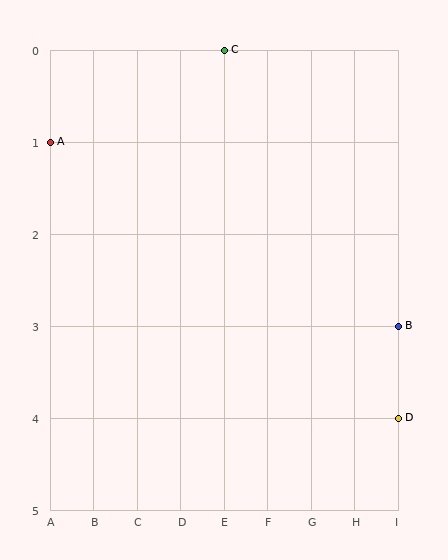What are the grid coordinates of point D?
Point D is at grid coordinates (I, 4).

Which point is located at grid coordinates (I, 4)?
Point D is at (I, 4).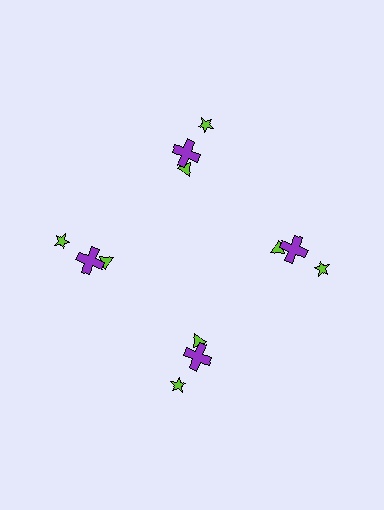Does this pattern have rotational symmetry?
Yes, this pattern has 4-fold rotational symmetry. It looks the same after rotating 90 degrees around the center.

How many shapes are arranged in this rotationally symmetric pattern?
There are 12 shapes, arranged in 4 groups of 3.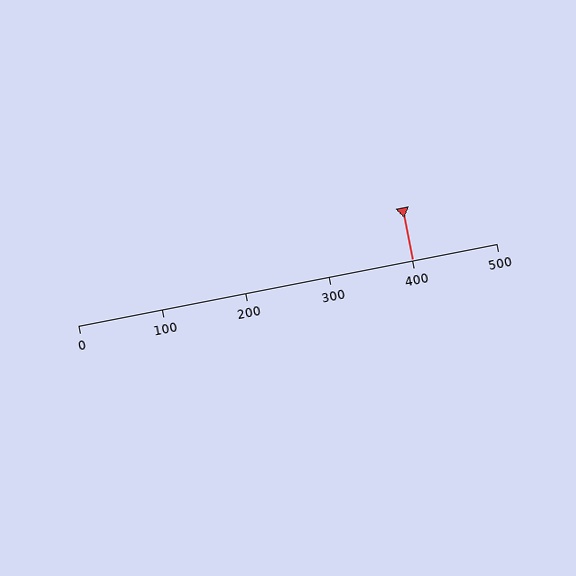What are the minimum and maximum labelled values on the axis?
The axis runs from 0 to 500.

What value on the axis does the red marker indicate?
The marker indicates approximately 400.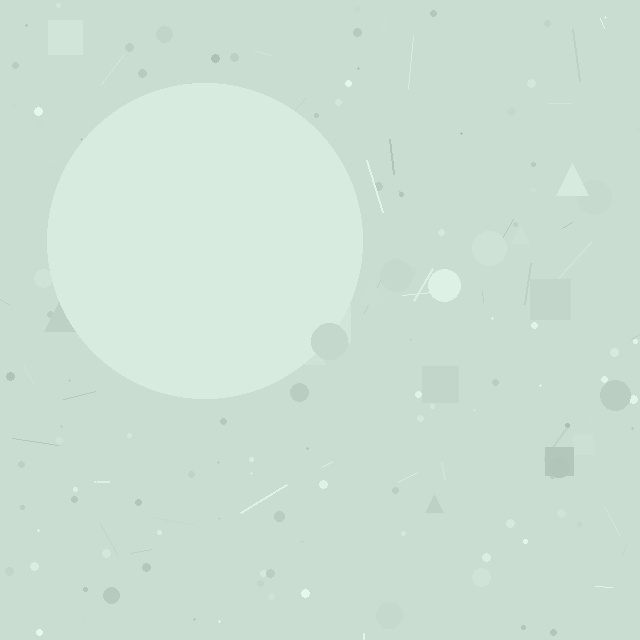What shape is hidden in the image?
A circle is hidden in the image.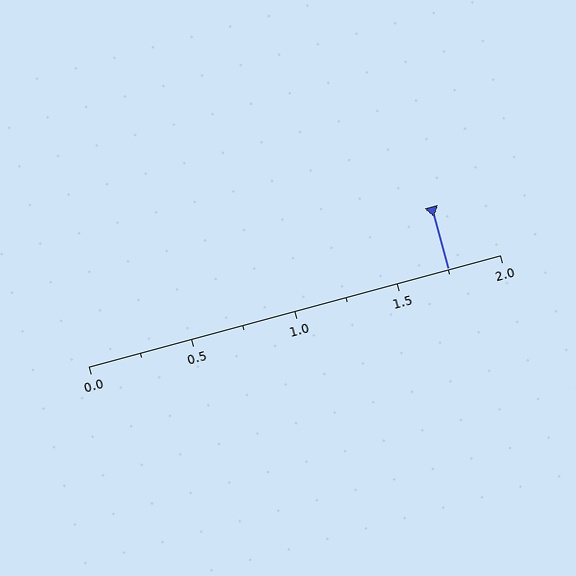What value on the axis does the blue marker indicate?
The marker indicates approximately 1.75.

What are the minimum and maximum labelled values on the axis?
The axis runs from 0.0 to 2.0.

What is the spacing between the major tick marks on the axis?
The major ticks are spaced 0.5 apart.